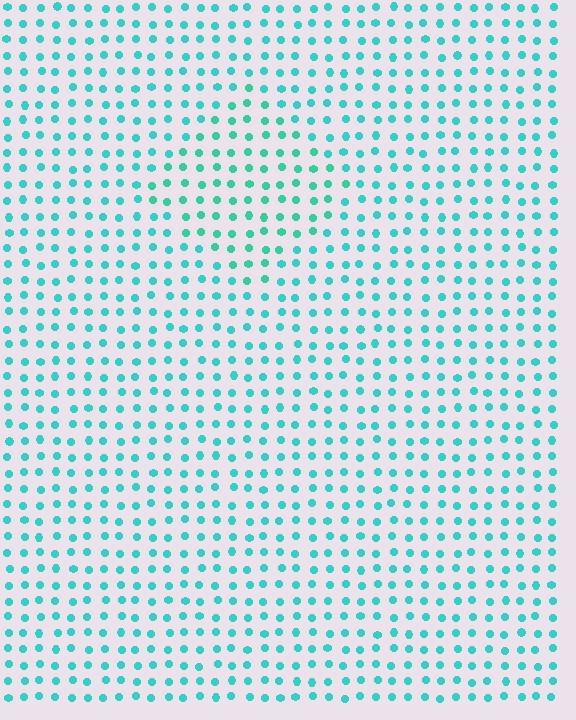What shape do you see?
I see a diamond.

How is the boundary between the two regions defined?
The boundary is defined purely by a slight shift in hue (about 16 degrees). Spacing, size, and orientation are identical on both sides.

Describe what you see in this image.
The image is filled with small cyan elements in a uniform arrangement. A diamond-shaped region is visible where the elements are tinted to a slightly different hue, forming a subtle color boundary.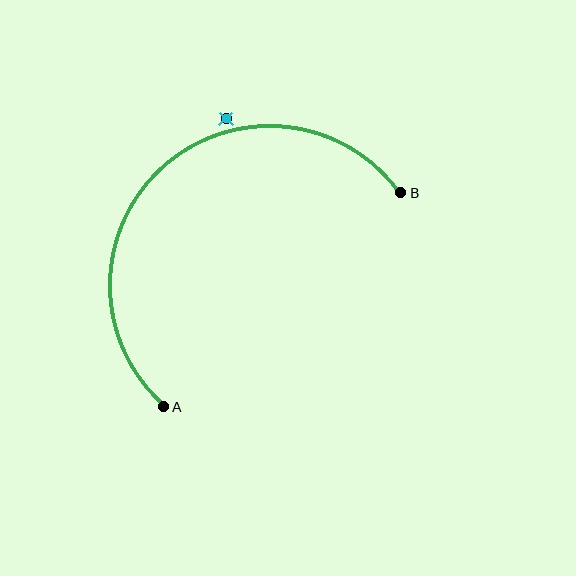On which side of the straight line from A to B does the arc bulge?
The arc bulges above and to the left of the straight line connecting A and B.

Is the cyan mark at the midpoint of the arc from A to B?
No — the cyan mark does not lie on the arc at all. It sits slightly outside the curve.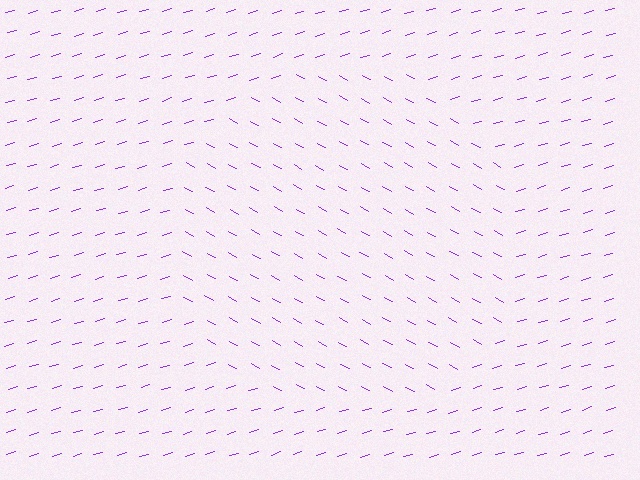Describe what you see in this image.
The image is filled with small purple line segments. A circle region in the image has lines oriented differently from the surrounding lines, creating a visible texture boundary.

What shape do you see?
I see a circle.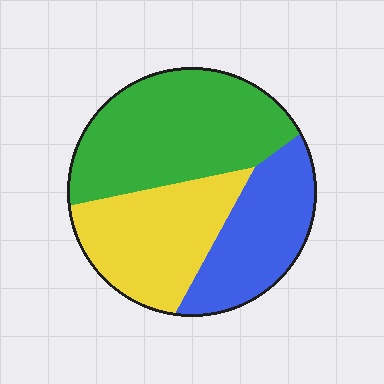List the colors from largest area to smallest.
From largest to smallest: green, yellow, blue.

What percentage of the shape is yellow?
Yellow covers roughly 30% of the shape.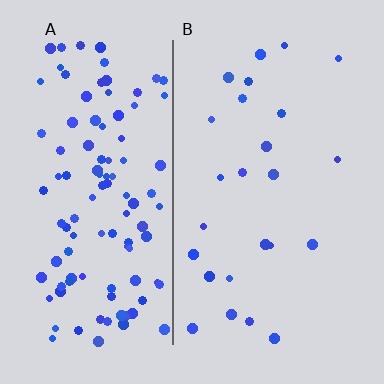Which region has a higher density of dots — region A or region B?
A (the left).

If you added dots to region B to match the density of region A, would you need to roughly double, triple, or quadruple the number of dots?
Approximately quadruple.